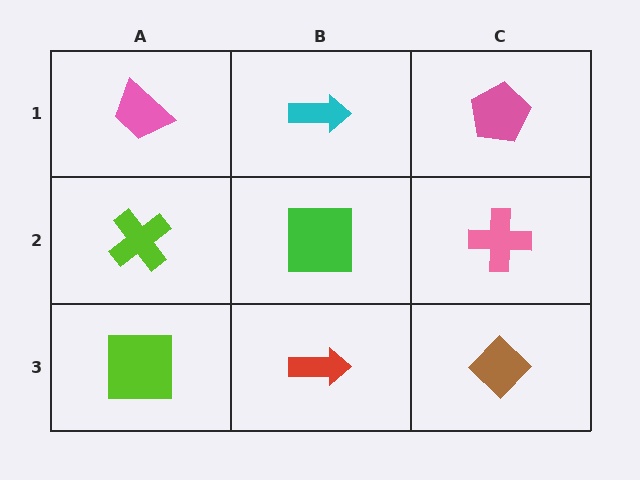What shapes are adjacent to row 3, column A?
A lime cross (row 2, column A), a red arrow (row 3, column B).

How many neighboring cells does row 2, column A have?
3.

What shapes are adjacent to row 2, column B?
A cyan arrow (row 1, column B), a red arrow (row 3, column B), a lime cross (row 2, column A), a pink cross (row 2, column C).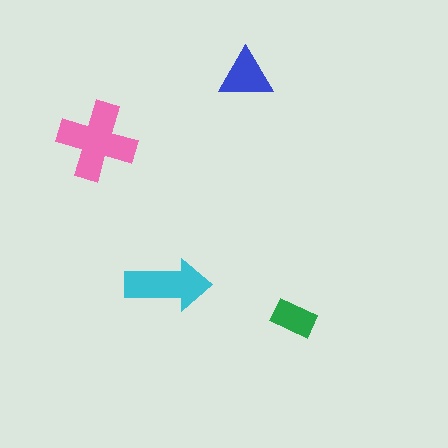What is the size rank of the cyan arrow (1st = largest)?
2nd.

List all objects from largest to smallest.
The pink cross, the cyan arrow, the blue triangle, the green rectangle.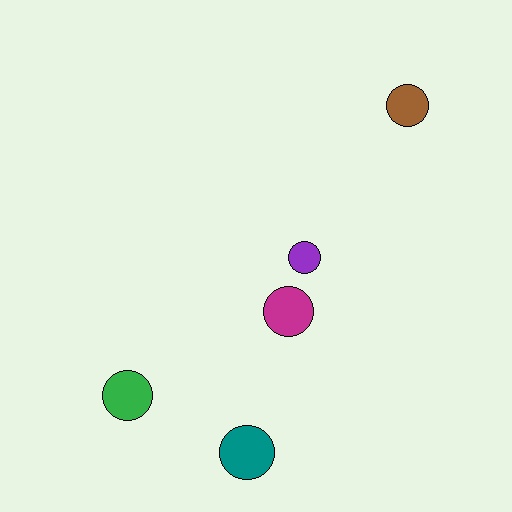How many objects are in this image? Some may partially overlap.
There are 5 objects.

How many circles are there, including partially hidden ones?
There are 5 circles.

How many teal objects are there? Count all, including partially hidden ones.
There is 1 teal object.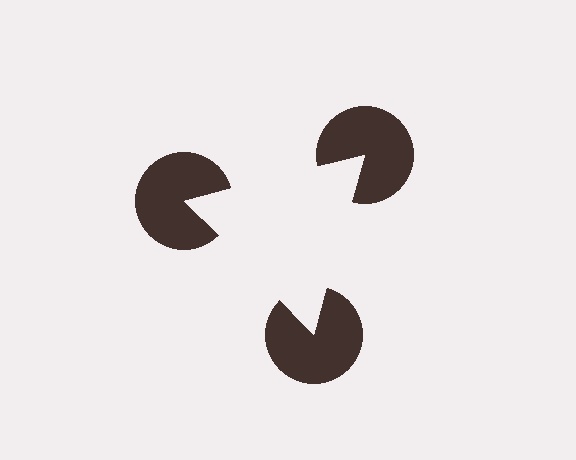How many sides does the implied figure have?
3 sides.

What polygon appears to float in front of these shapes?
An illusory triangle — its edges are inferred from the aligned wedge cuts in the pac-man discs, not physically drawn.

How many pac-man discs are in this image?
There are 3 — one at each vertex of the illusory triangle.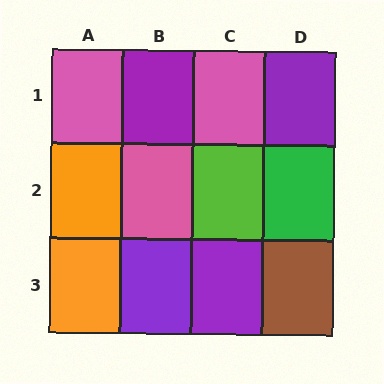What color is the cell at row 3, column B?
Purple.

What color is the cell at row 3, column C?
Purple.